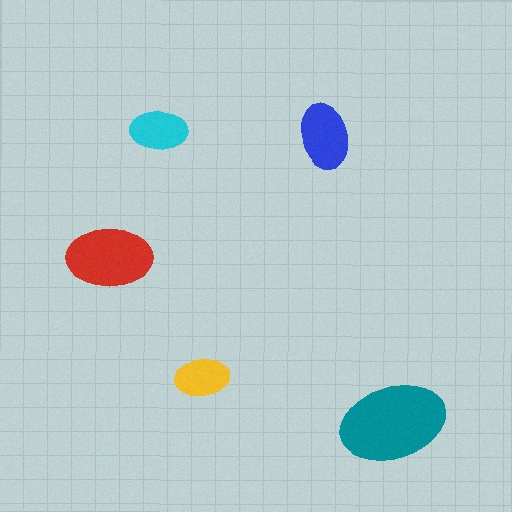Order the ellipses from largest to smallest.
the teal one, the red one, the blue one, the cyan one, the yellow one.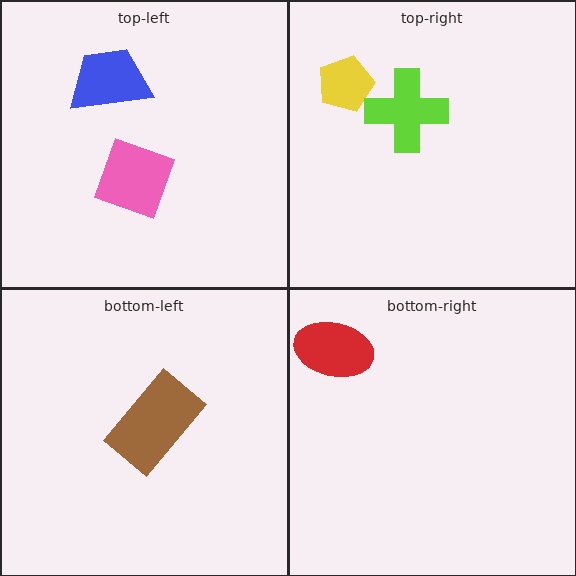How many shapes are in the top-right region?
2.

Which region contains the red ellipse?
The bottom-right region.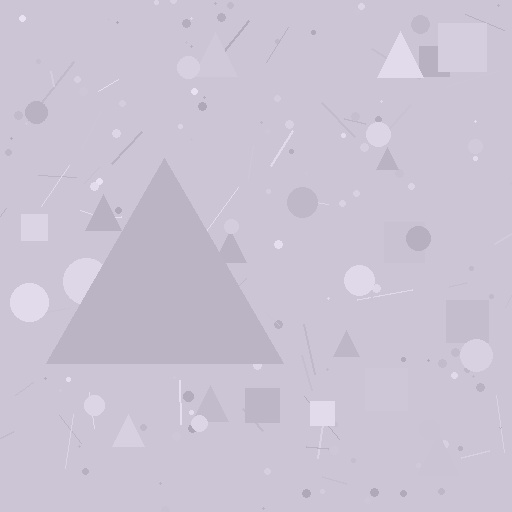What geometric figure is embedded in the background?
A triangle is embedded in the background.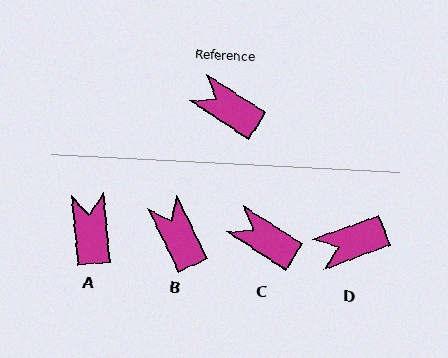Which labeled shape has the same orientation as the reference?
C.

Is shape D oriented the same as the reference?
No, it is off by about 53 degrees.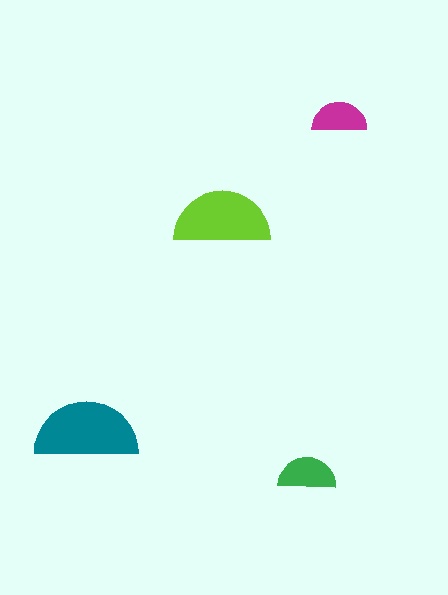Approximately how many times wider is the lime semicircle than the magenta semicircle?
About 2 times wider.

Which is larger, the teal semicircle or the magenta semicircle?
The teal one.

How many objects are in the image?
There are 4 objects in the image.